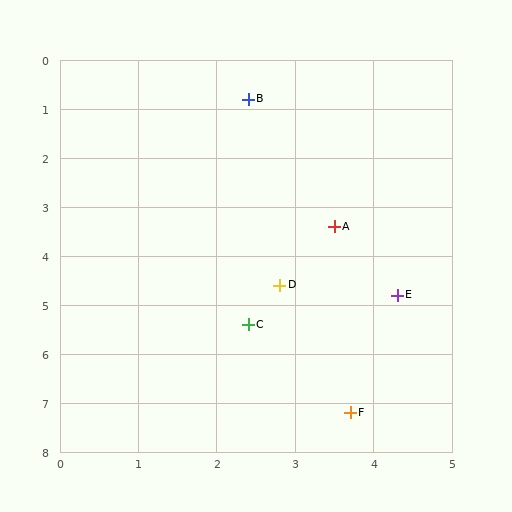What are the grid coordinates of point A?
Point A is at approximately (3.5, 3.4).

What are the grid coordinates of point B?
Point B is at approximately (2.4, 0.8).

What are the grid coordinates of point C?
Point C is at approximately (2.4, 5.4).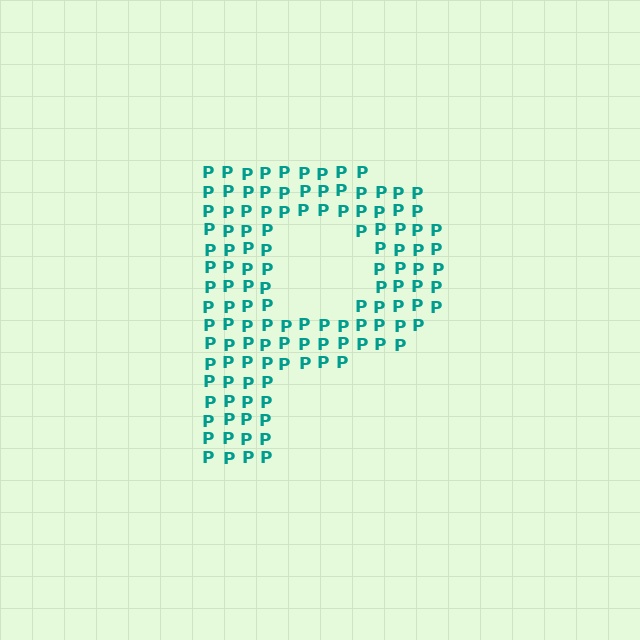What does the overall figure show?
The overall figure shows the letter P.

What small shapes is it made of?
It is made of small letter P's.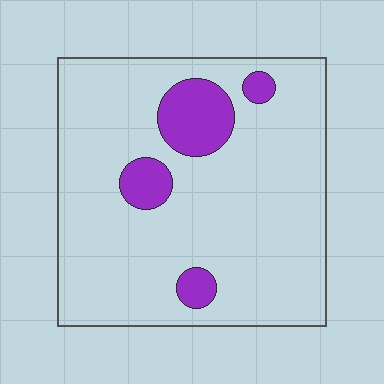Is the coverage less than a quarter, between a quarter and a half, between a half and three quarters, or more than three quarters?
Less than a quarter.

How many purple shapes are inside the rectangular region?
4.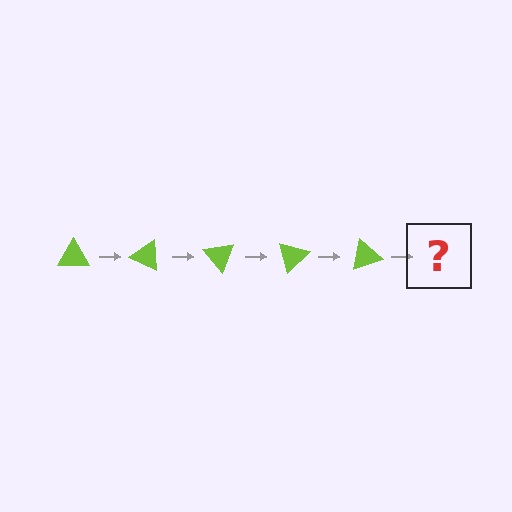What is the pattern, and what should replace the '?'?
The pattern is that the triangle rotates 25 degrees each step. The '?' should be a lime triangle rotated 125 degrees.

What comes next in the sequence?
The next element should be a lime triangle rotated 125 degrees.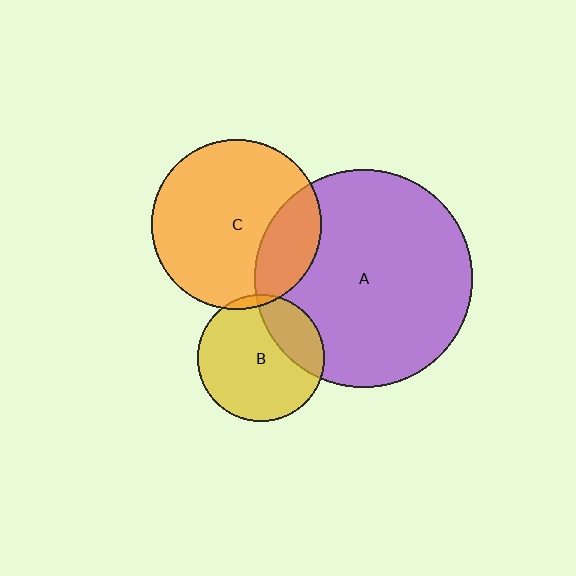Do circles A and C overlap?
Yes.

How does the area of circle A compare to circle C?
Approximately 1.6 times.